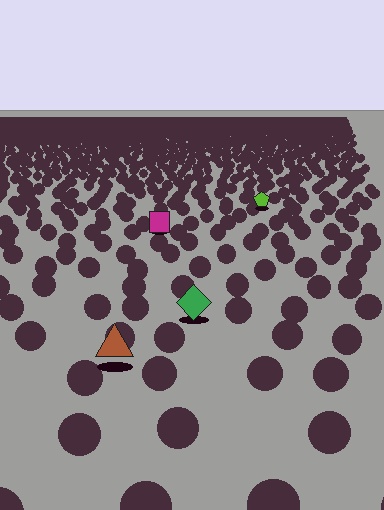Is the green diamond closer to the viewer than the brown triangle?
No. The brown triangle is closer — you can tell from the texture gradient: the ground texture is coarser near it.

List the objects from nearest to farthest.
From nearest to farthest: the brown triangle, the green diamond, the magenta square, the lime pentagon.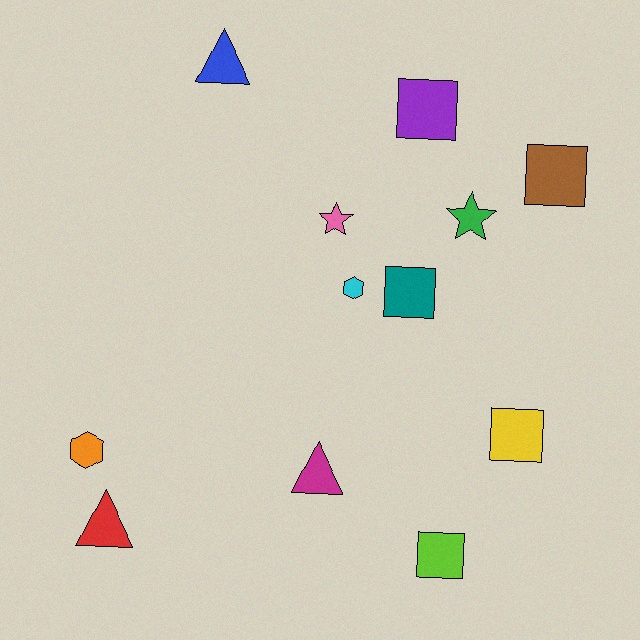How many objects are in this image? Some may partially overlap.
There are 12 objects.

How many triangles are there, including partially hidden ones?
There are 3 triangles.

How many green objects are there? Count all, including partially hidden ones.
There is 1 green object.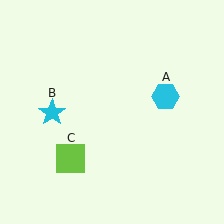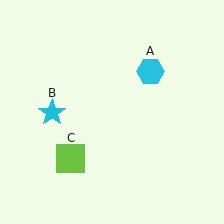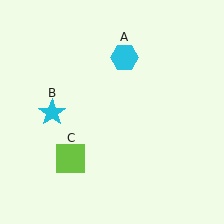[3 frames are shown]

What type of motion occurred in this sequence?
The cyan hexagon (object A) rotated counterclockwise around the center of the scene.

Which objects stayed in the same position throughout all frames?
Cyan star (object B) and lime square (object C) remained stationary.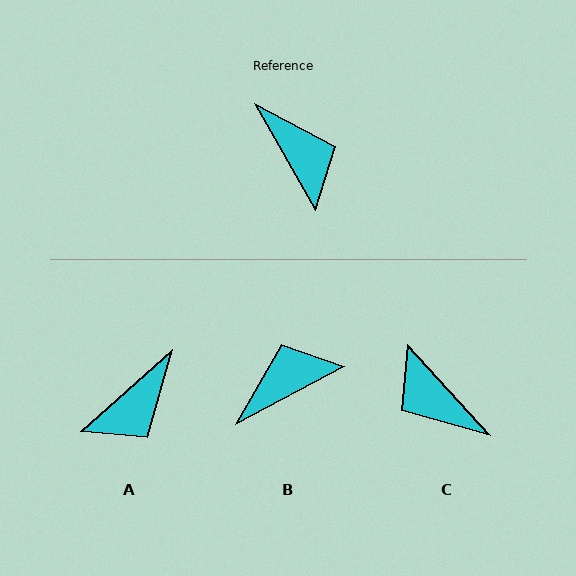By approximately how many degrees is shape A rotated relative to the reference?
Approximately 78 degrees clockwise.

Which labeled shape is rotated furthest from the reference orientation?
C, about 168 degrees away.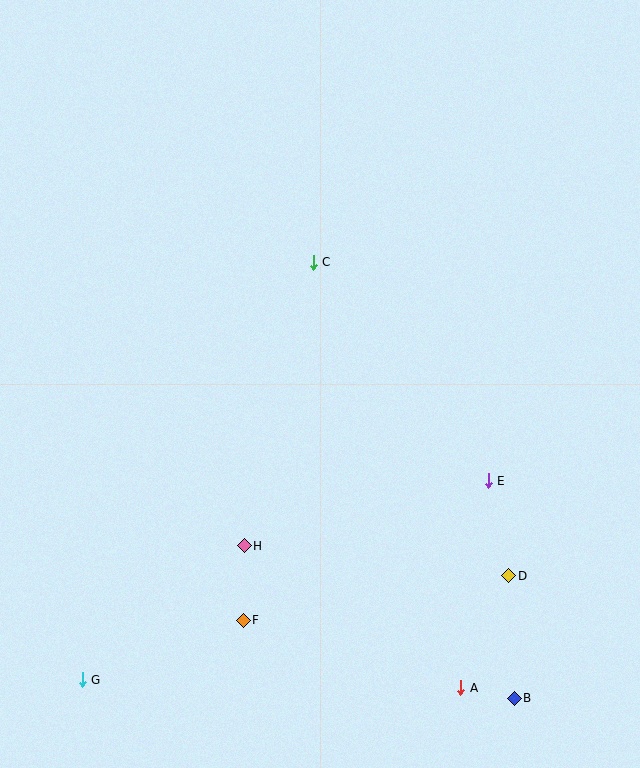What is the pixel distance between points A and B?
The distance between A and B is 54 pixels.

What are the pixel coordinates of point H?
Point H is at (244, 546).